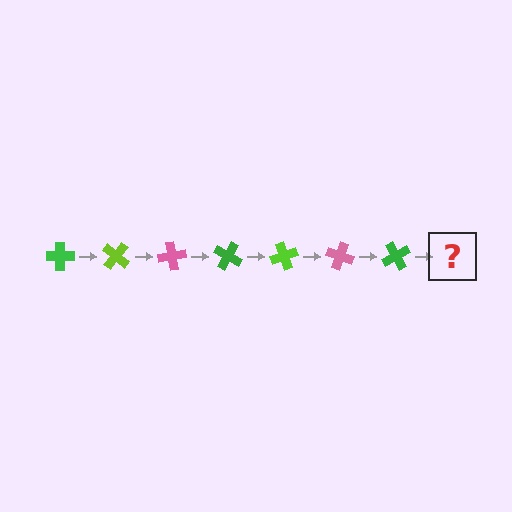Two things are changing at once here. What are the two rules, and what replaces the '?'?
The two rules are that it rotates 40 degrees each step and the color cycles through green, lime, and pink. The '?' should be a lime cross, rotated 280 degrees from the start.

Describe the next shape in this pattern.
It should be a lime cross, rotated 280 degrees from the start.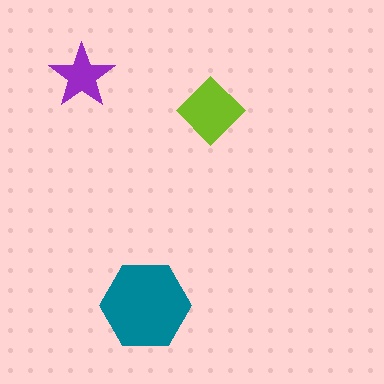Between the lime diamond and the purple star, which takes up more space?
The lime diamond.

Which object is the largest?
The teal hexagon.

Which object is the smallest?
The purple star.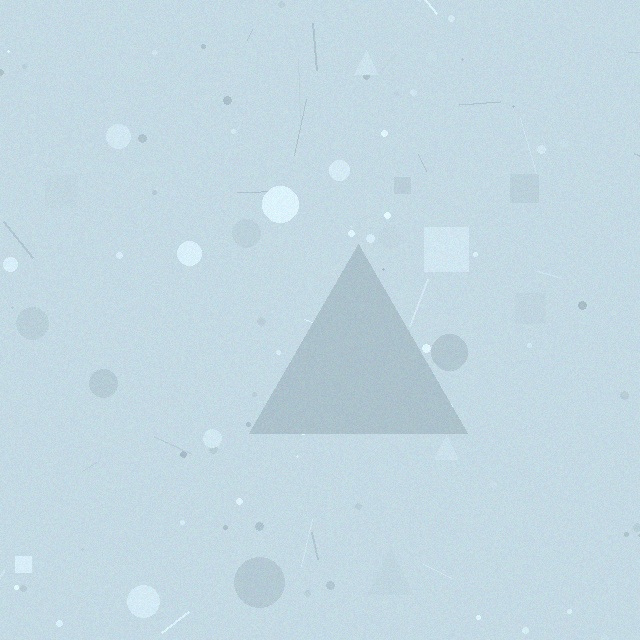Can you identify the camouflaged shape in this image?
The camouflaged shape is a triangle.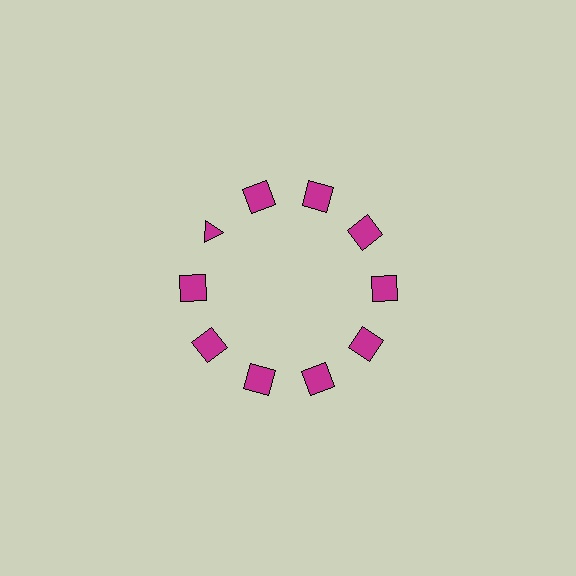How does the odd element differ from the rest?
It has a different shape: triangle instead of square.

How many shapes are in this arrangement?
There are 10 shapes arranged in a ring pattern.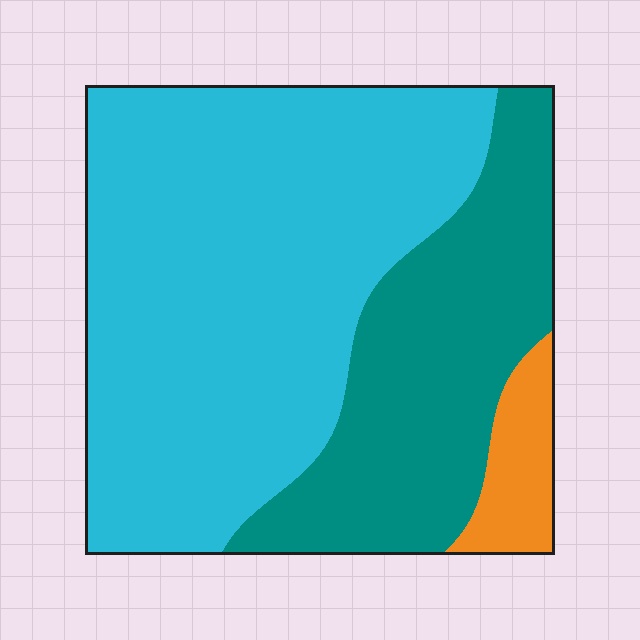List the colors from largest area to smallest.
From largest to smallest: cyan, teal, orange.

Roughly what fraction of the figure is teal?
Teal covers roughly 30% of the figure.